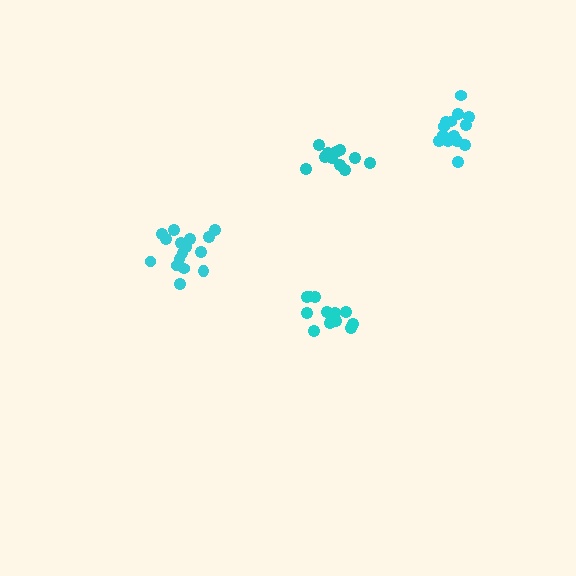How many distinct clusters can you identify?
There are 4 distinct clusters.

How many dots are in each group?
Group 1: 15 dots, Group 2: 12 dots, Group 3: 11 dots, Group 4: 16 dots (54 total).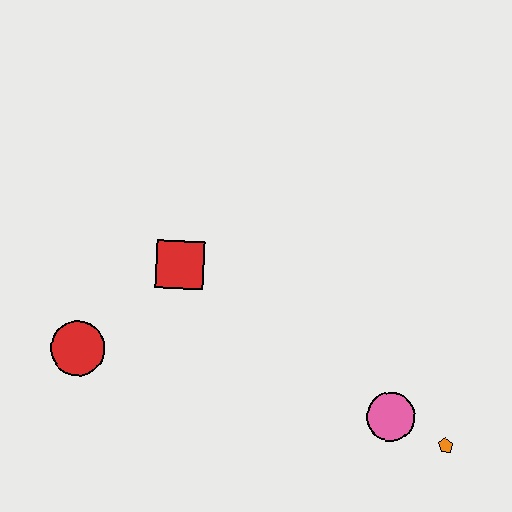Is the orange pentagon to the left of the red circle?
No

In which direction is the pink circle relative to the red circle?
The pink circle is to the right of the red circle.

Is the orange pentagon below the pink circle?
Yes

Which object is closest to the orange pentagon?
The pink circle is closest to the orange pentagon.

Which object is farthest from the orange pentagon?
The red circle is farthest from the orange pentagon.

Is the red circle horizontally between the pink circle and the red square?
No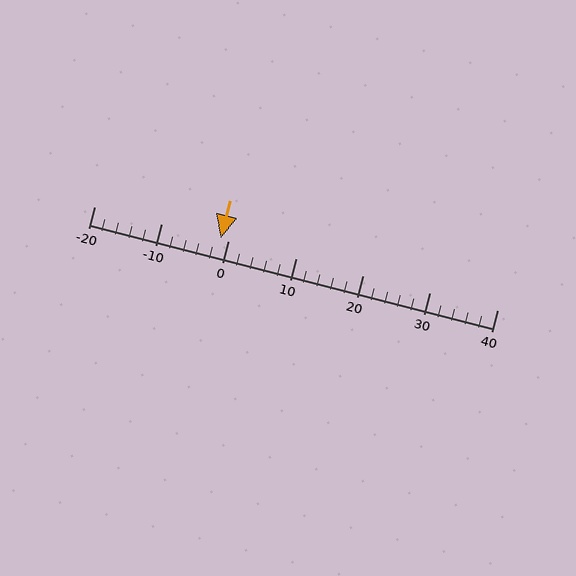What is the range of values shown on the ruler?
The ruler shows values from -20 to 40.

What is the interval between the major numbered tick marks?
The major tick marks are spaced 10 units apart.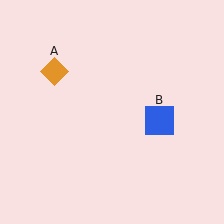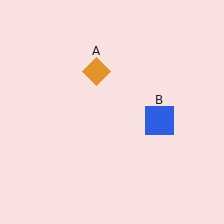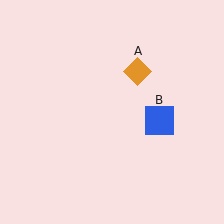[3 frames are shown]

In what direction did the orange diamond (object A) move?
The orange diamond (object A) moved right.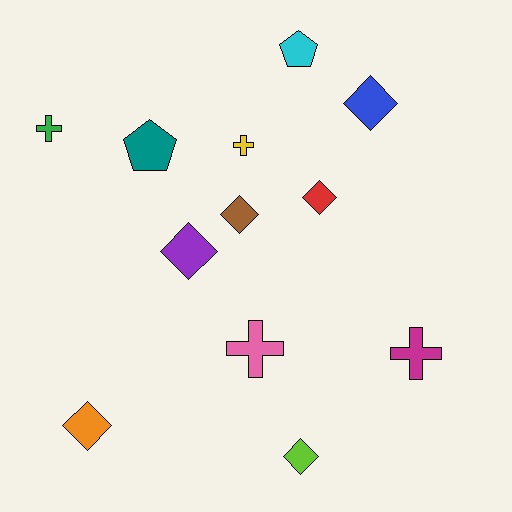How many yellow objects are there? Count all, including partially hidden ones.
There is 1 yellow object.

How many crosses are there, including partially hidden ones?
There are 4 crosses.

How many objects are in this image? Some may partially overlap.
There are 12 objects.